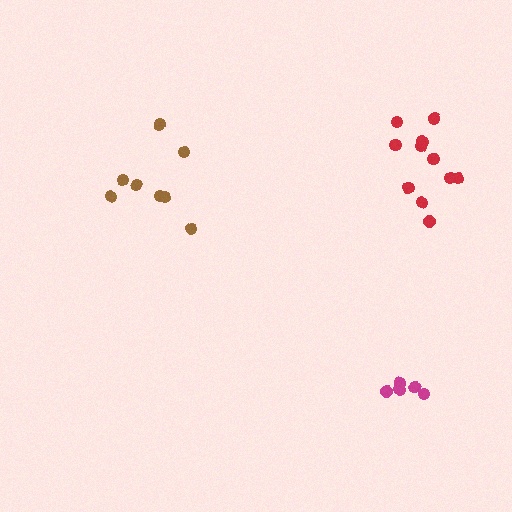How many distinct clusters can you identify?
There are 3 distinct clusters.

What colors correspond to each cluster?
The clusters are colored: brown, red, magenta.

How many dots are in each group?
Group 1: 8 dots, Group 2: 11 dots, Group 3: 6 dots (25 total).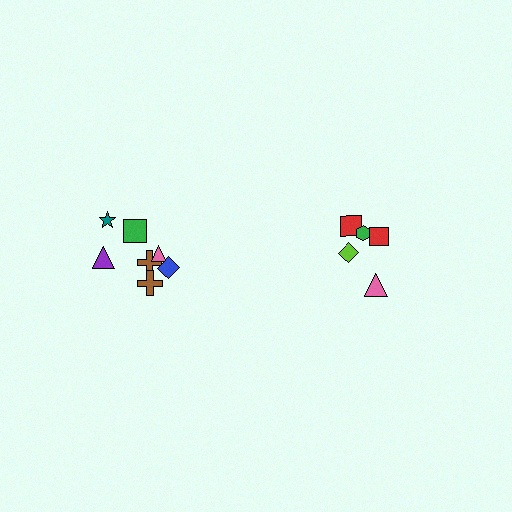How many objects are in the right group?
There are 5 objects.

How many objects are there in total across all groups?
There are 12 objects.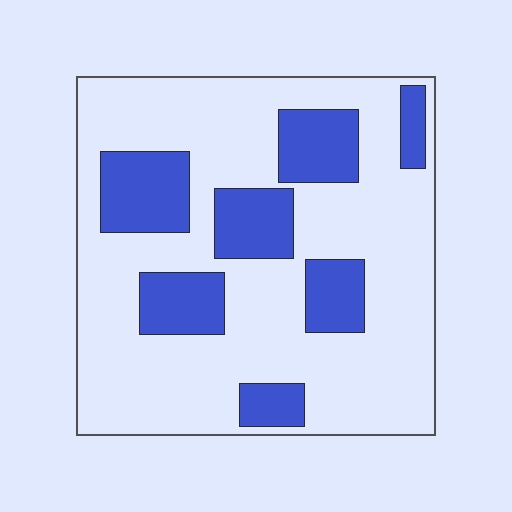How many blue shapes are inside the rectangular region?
7.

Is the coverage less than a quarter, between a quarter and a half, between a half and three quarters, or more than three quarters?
Between a quarter and a half.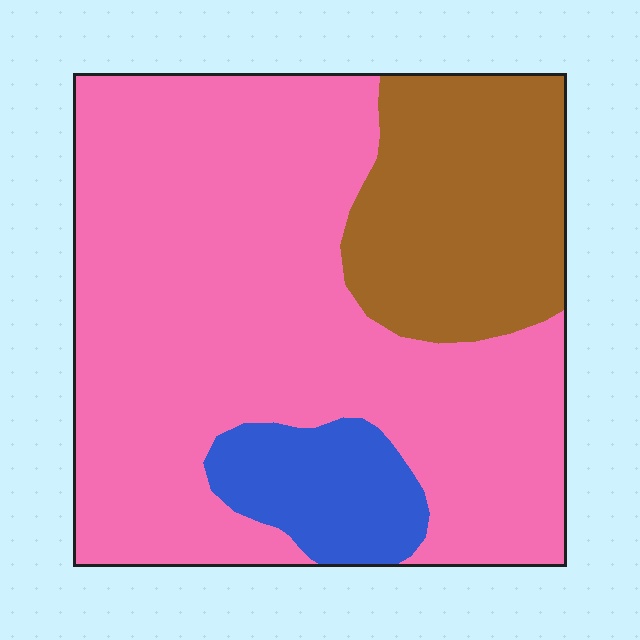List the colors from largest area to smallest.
From largest to smallest: pink, brown, blue.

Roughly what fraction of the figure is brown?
Brown covers around 20% of the figure.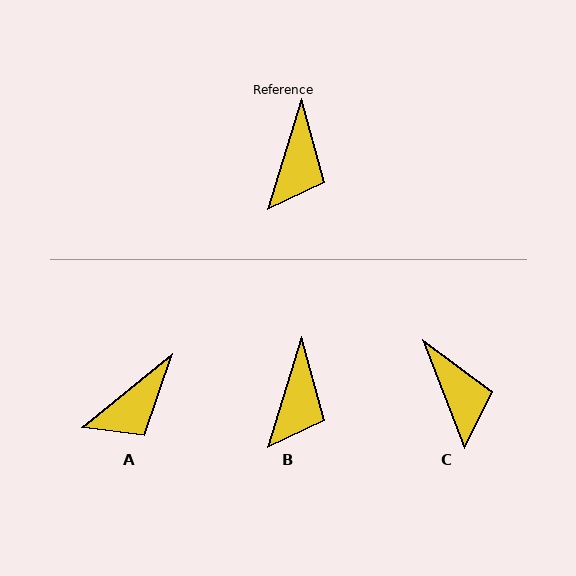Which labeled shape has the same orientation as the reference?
B.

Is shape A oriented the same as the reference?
No, it is off by about 34 degrees.